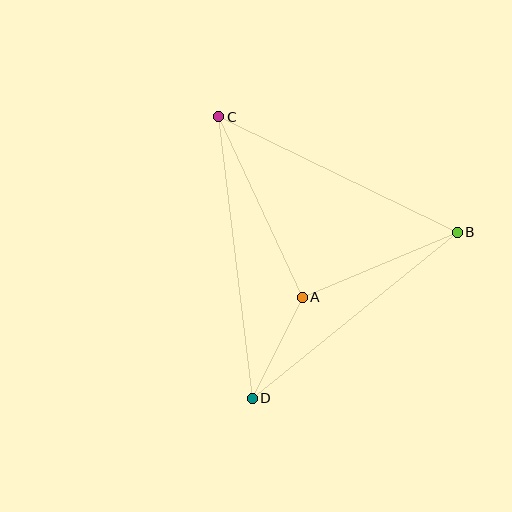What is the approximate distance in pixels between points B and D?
The distance between B and D is approximately 264 pixels.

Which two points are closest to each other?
Points A and D are closest to each other.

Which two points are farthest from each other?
Points C and D are farthest from each other.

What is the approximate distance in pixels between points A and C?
The distance between A and C is approximately 199 pixels.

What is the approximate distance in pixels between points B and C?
The distance between B and C is approximately 265 pixels.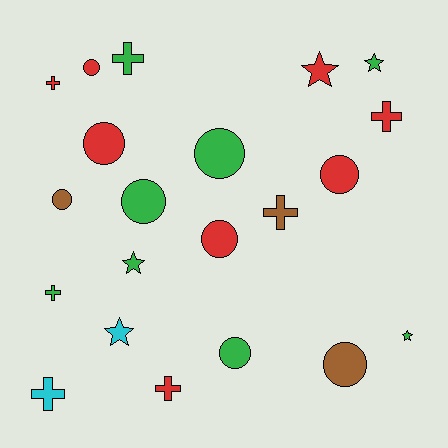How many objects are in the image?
There are 21 objects.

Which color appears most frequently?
Red, with 8 objects.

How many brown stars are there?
There are no brown stars.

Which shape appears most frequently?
Circle, with 9 objects.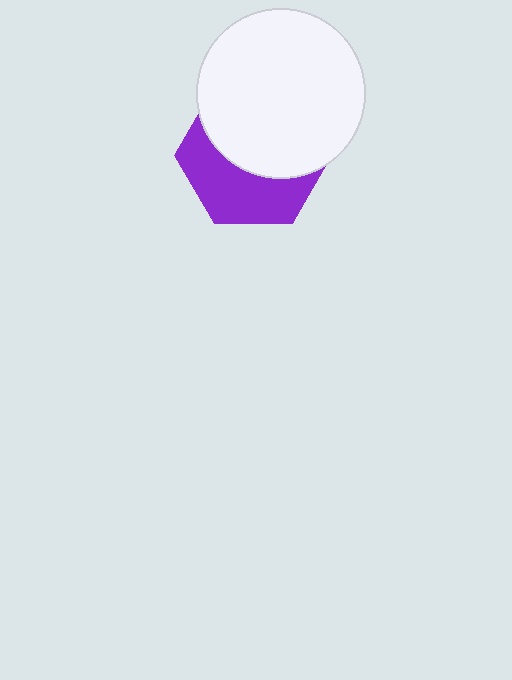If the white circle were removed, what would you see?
You would see the complete purple hexagon.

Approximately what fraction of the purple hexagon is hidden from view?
Roughly 56% of the purple hexagon is hidden behind the white circle.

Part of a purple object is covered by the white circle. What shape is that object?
It is a hexagon.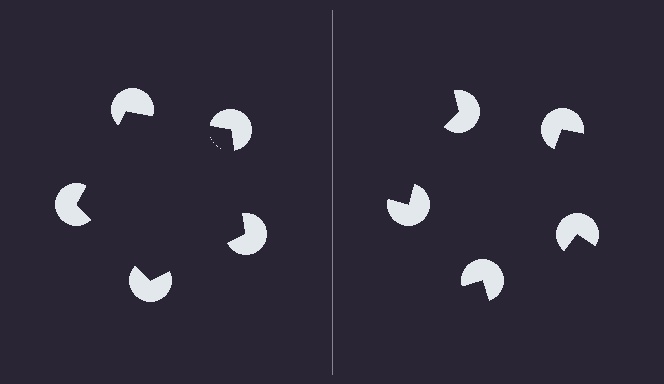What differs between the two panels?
The pac-man discs are positioned identically on both sides; only the wedge orientations differ. On the left they align to a pentagon; on the right they are misaligned.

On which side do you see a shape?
An illusory pentagon appears on the left side. On the right side the wedge cuts are rotated, so no coherent shape forms.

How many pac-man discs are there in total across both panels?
10 — 5 on each side.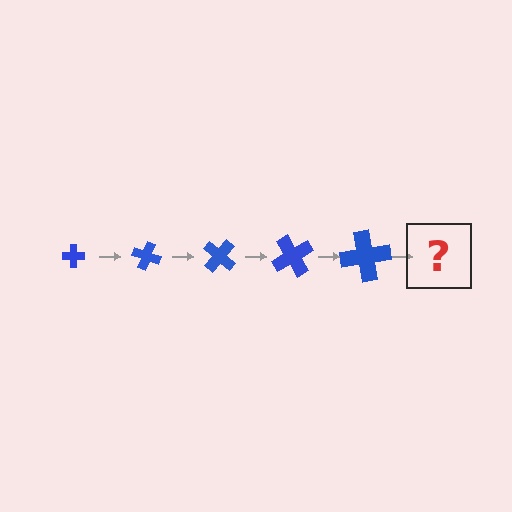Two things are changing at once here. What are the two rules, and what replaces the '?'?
The two rules are that the cross grows larger each step and it rotates 20 degrees each step. The '?' should be a cross, larger than the previous one and rotated 100 degrees from the start.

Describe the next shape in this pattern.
It should be a cross, larger than the previous one and rotated 100 degrees from the start.